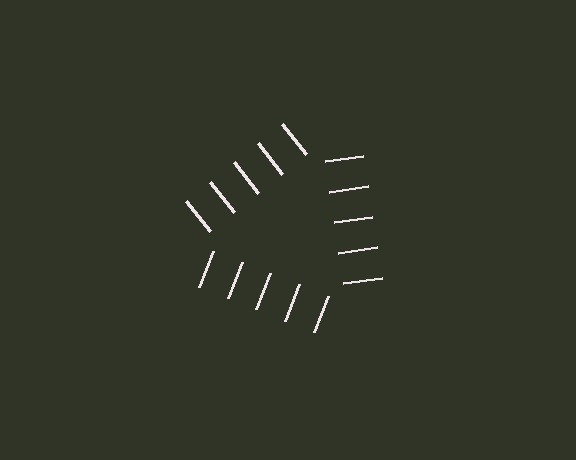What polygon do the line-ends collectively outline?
An illusory triangle — the line segments terminate on its edges but no continuous stroke is drawn.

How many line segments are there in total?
15 — 5 along each of the 3 edges.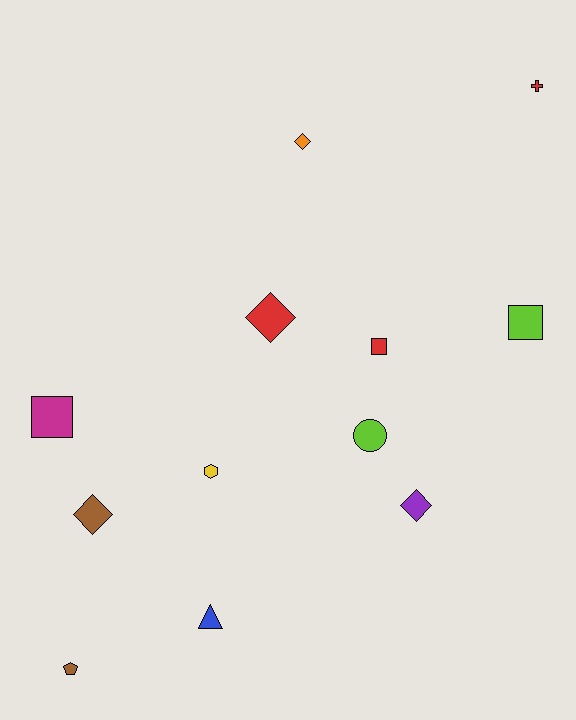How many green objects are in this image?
There are no green objects.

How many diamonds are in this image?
There are 4 diamonds.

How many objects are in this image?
There are 12 objects.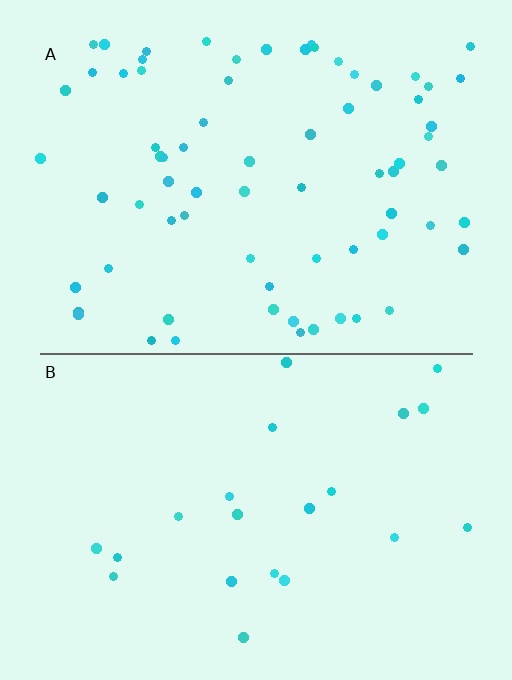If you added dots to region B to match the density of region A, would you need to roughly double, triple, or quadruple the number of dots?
Approximately triple.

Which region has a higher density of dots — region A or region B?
A (the top).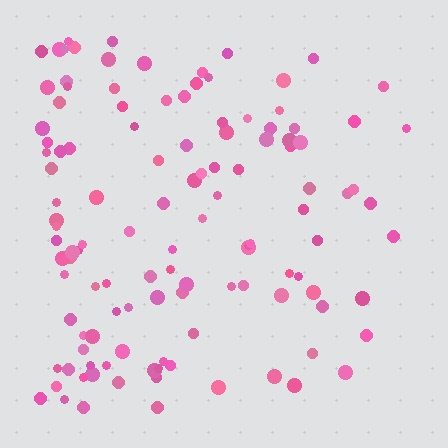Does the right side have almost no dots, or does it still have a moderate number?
Still a moderate number, just noticeably fewer than the left.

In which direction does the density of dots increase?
From right to left, with the left side densest.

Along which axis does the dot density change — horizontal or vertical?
Horizontal.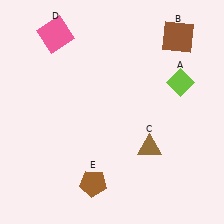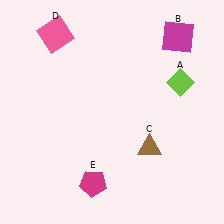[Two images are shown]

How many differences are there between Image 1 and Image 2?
There are 2 differences between the two images.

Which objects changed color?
B changed from brown to magenta. E changed from brown to magenta.